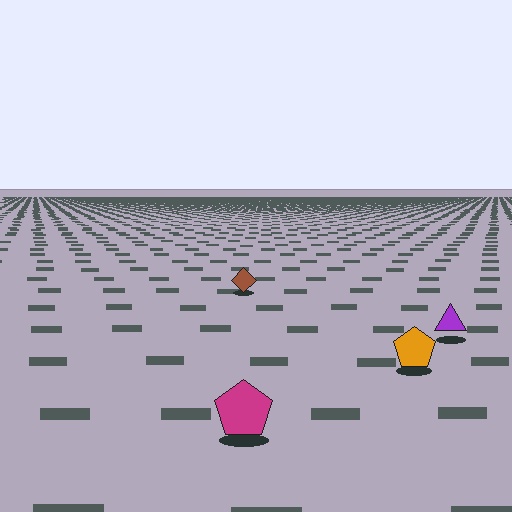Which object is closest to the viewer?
The magenta pentagon is closest. The texture marks near it are larger and more spread out.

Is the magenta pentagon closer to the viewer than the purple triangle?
Yes. The magenta pentagon is closer — you can tell from the texture gradient: the ground texture is coarser near it.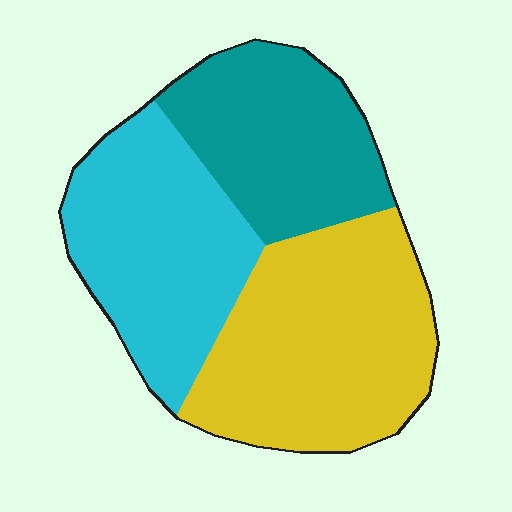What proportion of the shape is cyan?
Cyan covers around 30% of the shape.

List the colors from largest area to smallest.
From largest to smallest: yellow, cyan, teal.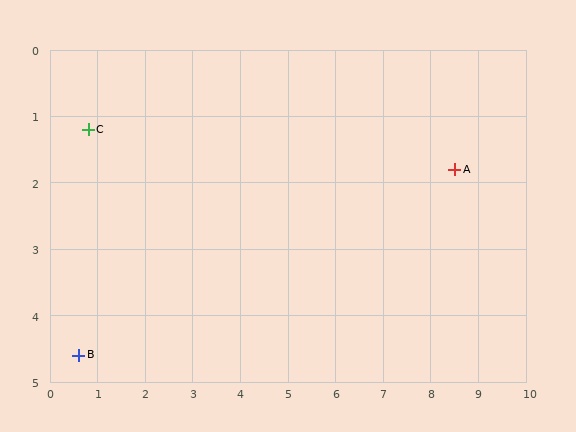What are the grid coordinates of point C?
Point C is at approximately (0.8, 1.2).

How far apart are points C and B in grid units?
Points C and B are about 3.4 grid units apart.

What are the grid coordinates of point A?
Point A is at approximately (8.5, 1.8).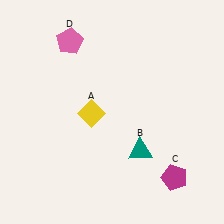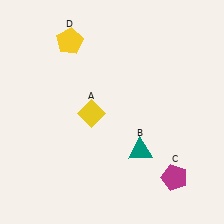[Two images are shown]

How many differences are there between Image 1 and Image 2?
There is 1 difference between the two images.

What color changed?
The pentagon (D) changed from pink in Image 1 to yellow in Image 2.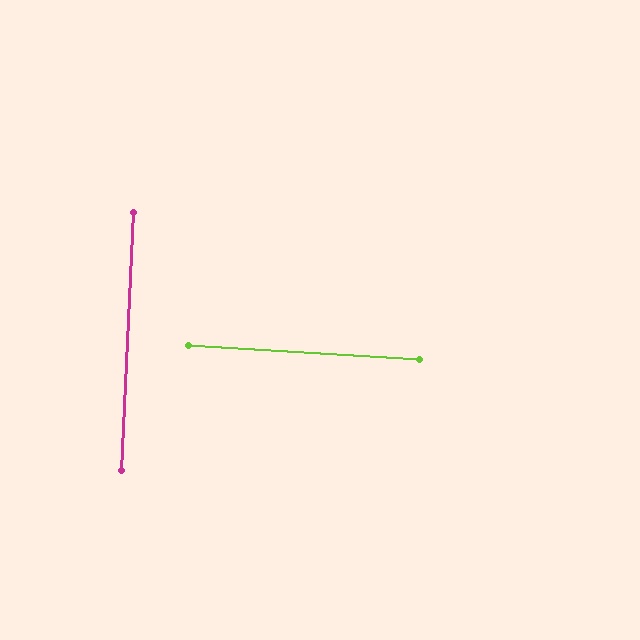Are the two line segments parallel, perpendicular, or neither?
Perpendicular — they meet at approximately 89°.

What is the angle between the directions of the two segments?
Approximately 89 degrees.